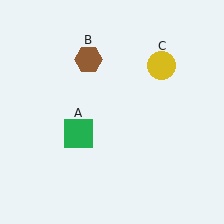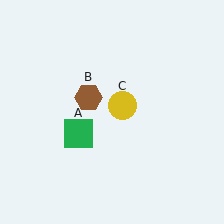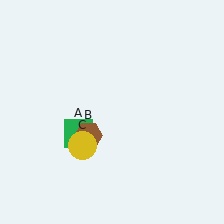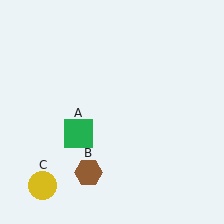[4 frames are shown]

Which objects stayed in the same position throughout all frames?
Green square (object A) remained stationary.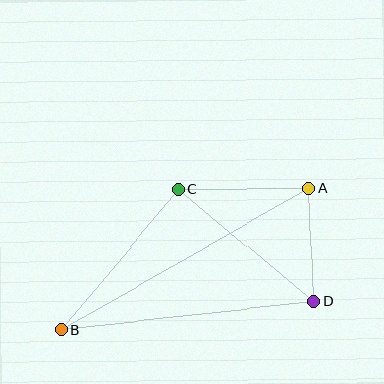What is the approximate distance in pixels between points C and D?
The distance between C and D is approximately 175 pixels.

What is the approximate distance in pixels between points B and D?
The distance between B and D is approximately 253 pixels.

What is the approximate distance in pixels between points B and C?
The distance between B and C is approximately 183 pixels.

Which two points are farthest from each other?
Points A and B are farthest from each other.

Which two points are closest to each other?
Points A and D are closest to each other.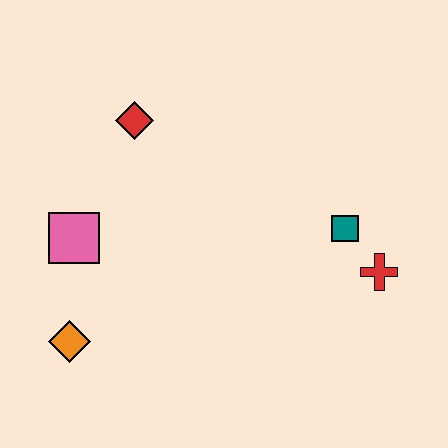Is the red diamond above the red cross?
Yes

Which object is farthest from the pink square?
The red cross is farthest from the pink square.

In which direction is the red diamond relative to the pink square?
The red diamond is above the pink square.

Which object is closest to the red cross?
The teal square is closest to the red cross.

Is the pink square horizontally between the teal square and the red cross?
No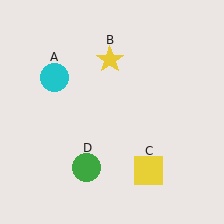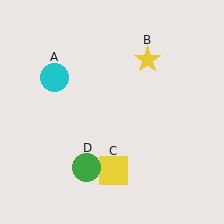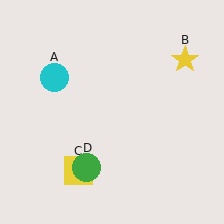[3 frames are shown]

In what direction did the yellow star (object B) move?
The yellow star (object B) moved right.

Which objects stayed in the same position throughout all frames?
Cyan circle (object A) and green circle (object D) remained stationary.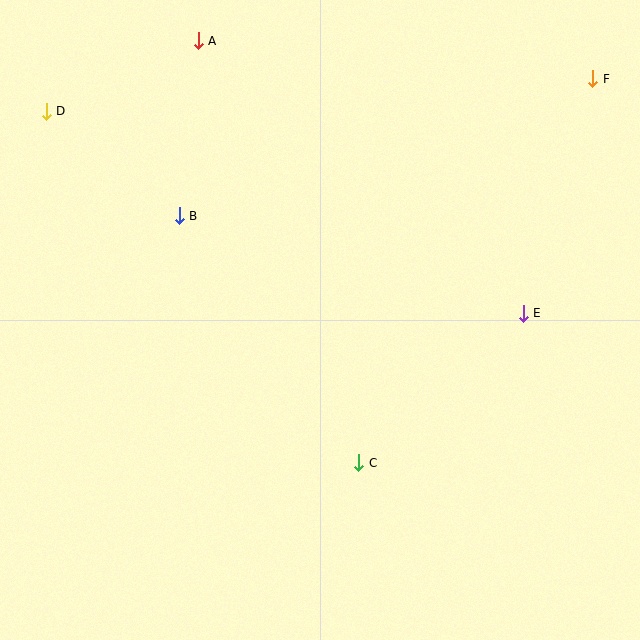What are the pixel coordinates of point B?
Point B is at (179, 216).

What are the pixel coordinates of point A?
Point A is at (198, 41).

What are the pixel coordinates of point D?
Point D is at (46, 111).